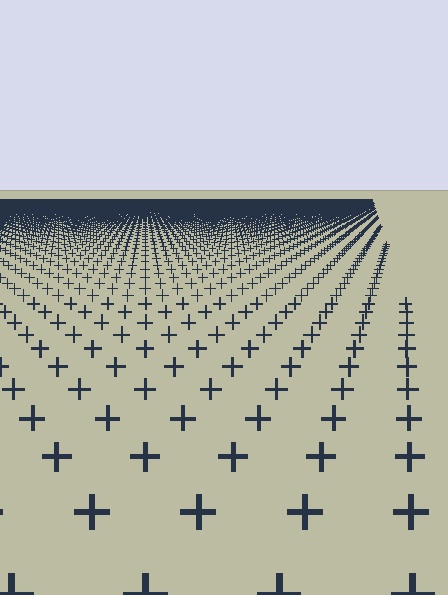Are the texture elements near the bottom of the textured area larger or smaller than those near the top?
Larger. Near the bottom, elements are closer to the viewer and appear at a bigger on-screen size.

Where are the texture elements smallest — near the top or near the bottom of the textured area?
Near the top.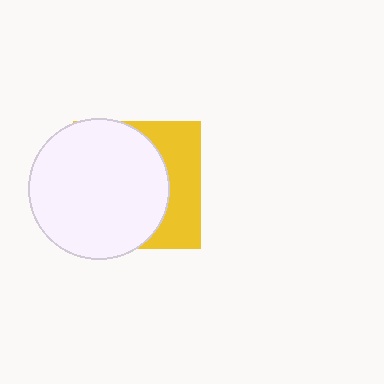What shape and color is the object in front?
The object in front is a white circle.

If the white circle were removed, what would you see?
You would see the complete yellow square.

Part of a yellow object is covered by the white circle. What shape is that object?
It is a square.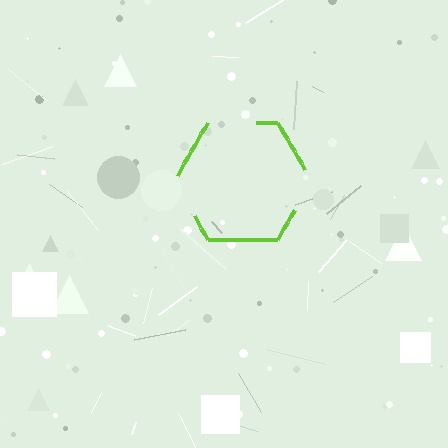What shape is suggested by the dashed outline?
The dashed outline suggests a hexagon.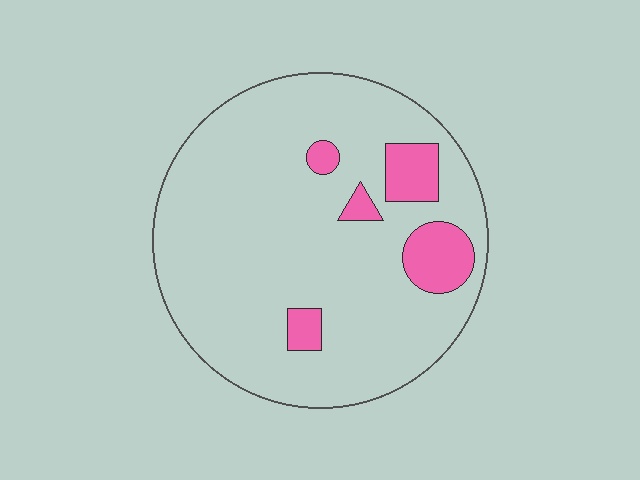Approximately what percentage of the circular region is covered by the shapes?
Approximately 10%.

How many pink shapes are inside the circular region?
5.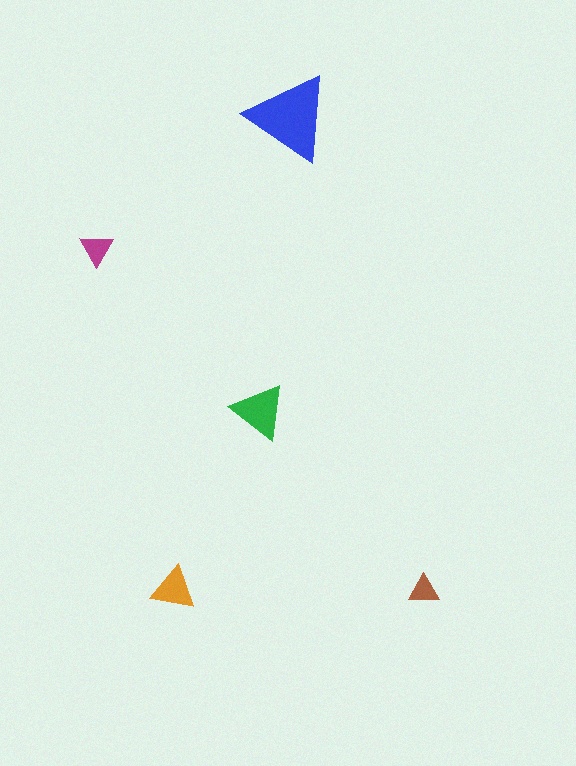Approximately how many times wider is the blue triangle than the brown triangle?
About 3 times wider.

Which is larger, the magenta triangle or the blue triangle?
The blue one.